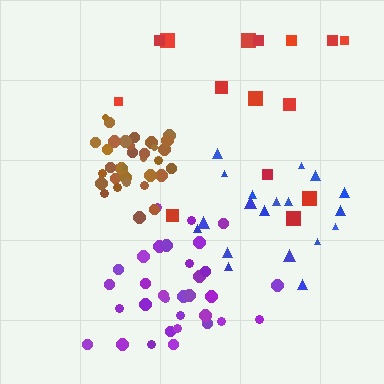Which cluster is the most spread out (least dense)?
Red.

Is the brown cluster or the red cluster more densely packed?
Brown.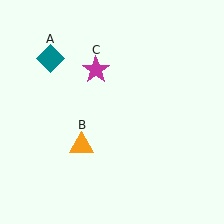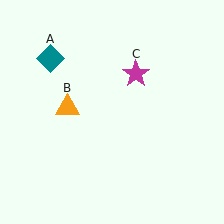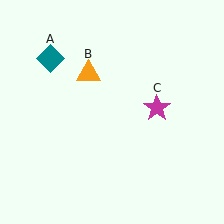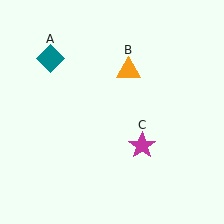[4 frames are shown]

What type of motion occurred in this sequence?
The orange triangle (object B), magenta star (object C) rotated clockwise around the center of the scene.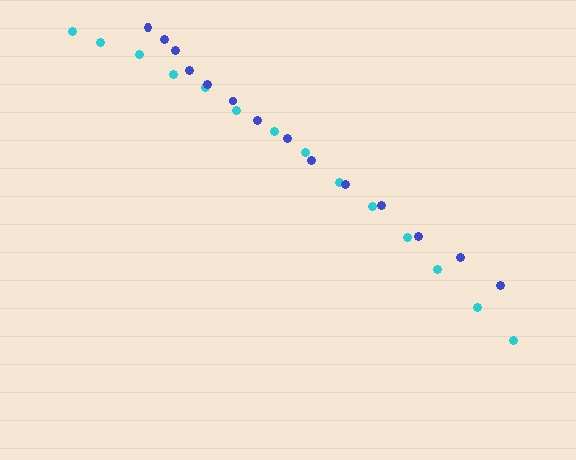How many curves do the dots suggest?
There are 2 distinct paths.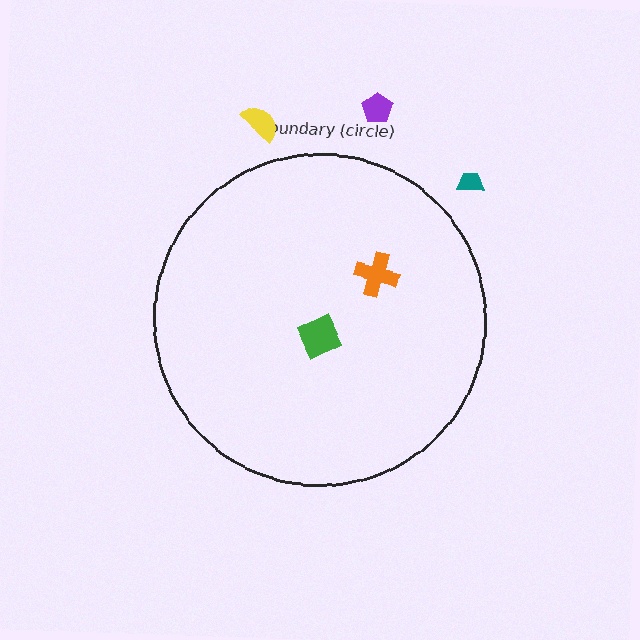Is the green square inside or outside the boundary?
Inside.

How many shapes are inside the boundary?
2 inside, 3 outside.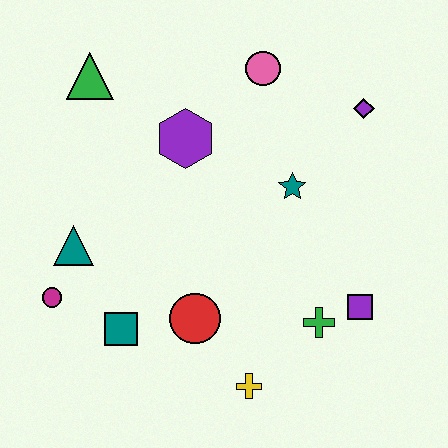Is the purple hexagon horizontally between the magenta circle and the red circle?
Yes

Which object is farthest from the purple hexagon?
The yellow cross is farthest from the purple hexagon.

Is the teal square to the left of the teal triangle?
No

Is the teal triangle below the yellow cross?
No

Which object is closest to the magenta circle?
The teal triangle is closest to the magenta circle.